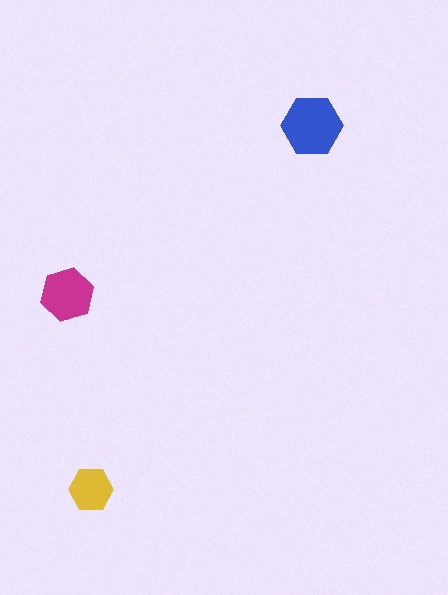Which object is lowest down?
The yellow hexagon is bottommost.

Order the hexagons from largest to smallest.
the blue one, the magenta one, the yellow one.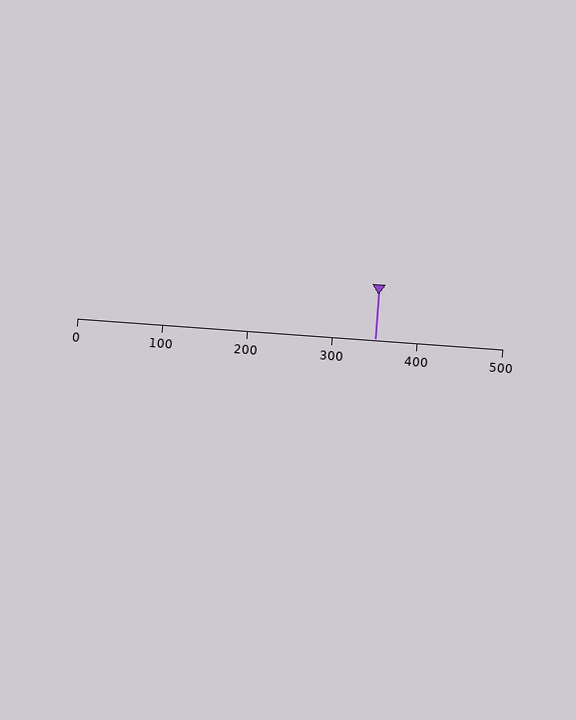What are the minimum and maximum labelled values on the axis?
The axis runs from 0 to 500.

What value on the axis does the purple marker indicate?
The marker indicates approximately 350.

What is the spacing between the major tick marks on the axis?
The major ticks are spaced 100 apart.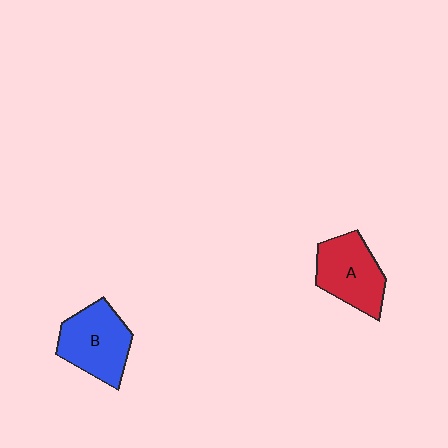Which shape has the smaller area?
Shape A (red).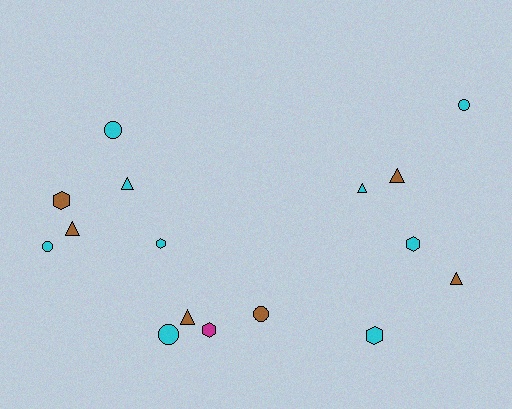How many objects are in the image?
There are 16 objects.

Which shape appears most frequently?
Triangle, with 6 objects.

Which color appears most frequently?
Cyan, with 9 objects.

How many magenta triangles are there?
There are no magenta triangles.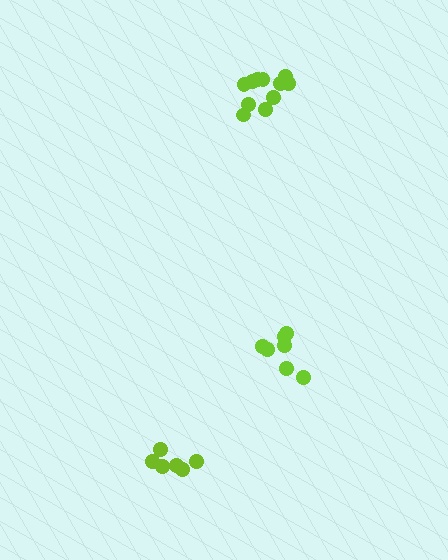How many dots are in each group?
Group 1: 6 dots, Group 2: 7 dots, Group 3: 11 dots (24 total).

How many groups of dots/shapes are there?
There are 3 groups.